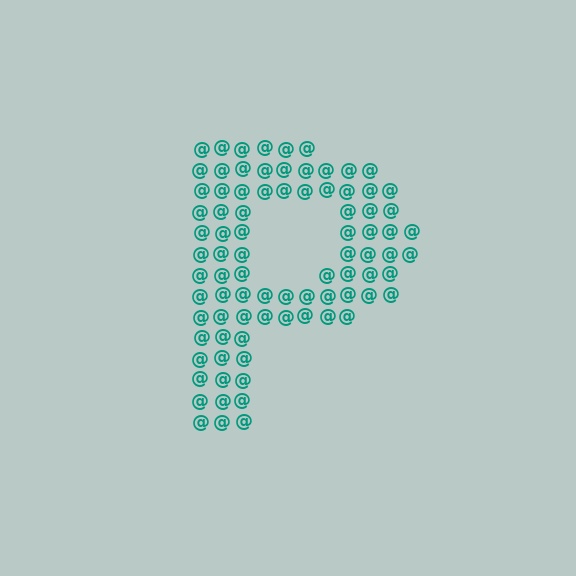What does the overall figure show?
The overall figure shows the letter P.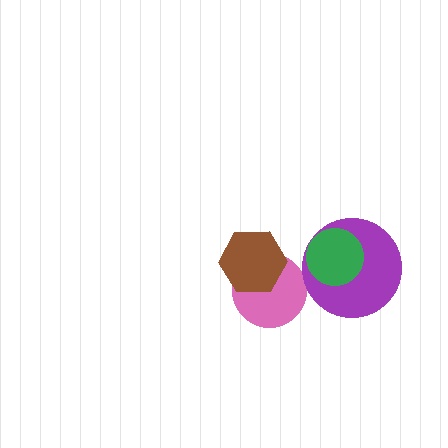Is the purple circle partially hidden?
Yes, it is partially covered by another shape.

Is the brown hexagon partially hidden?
No, no other shape covers it.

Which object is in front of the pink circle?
The brown hexagon is in front of the pink circle.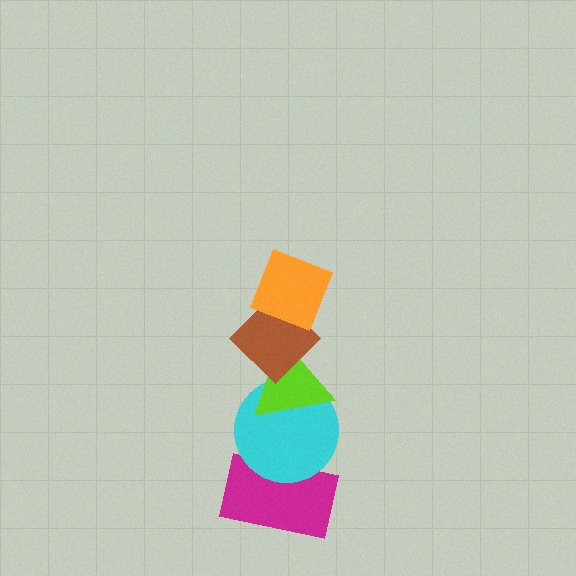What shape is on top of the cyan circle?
The lime triangle is on top of the cyan circle.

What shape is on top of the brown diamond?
The orange diamond is on top of the brown diamond.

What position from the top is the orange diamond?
The orange diamond is 1st from the top.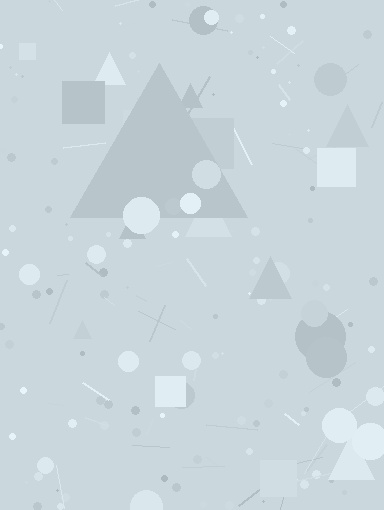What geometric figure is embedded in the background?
A triangle is embedded in the background.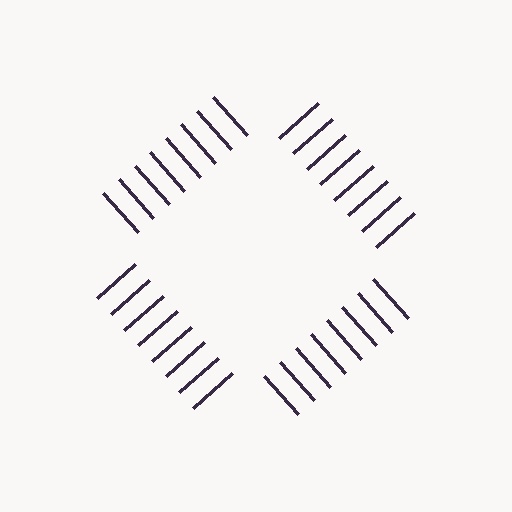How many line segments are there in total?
32 — 8 along each of the 4 edges.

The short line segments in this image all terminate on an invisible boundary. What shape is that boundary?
An illusory square — the line segments terminate on its edges but no continuous stroke is drawn.